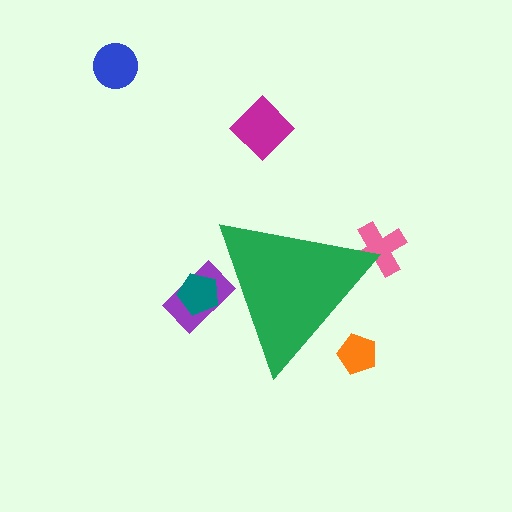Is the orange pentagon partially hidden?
Yes, the orange pentagon is partially hidden behind the green triangle.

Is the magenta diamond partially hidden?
No, the magenta diamond is fully visible.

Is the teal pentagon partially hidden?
Yes, the teal pentagon is partially hidden behind the green triangle.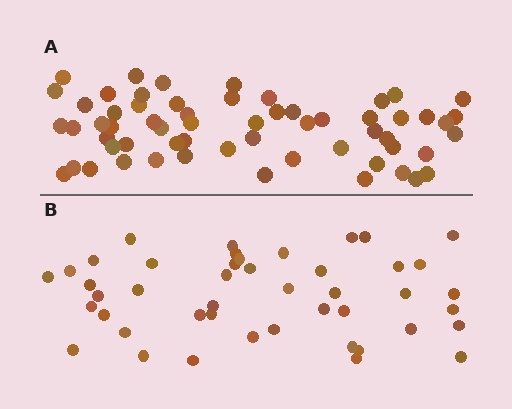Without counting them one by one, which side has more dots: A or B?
Region A (the top region) has more dots.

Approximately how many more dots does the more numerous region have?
Region A has approximately 15 more dots than region B.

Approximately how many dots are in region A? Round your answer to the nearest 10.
About 60 dots.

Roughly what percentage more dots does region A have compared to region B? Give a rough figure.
About 35% more.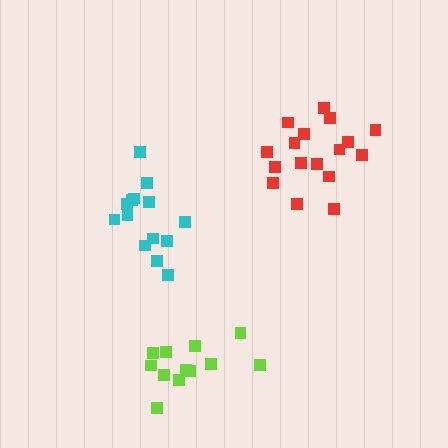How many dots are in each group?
Group 1: 14 dots, Group 2: 17 dots, Group 3: 12 dots (43 total).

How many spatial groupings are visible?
There are 3 spatial groupings.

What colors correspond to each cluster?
The clusters are colored: cyan, red, lime.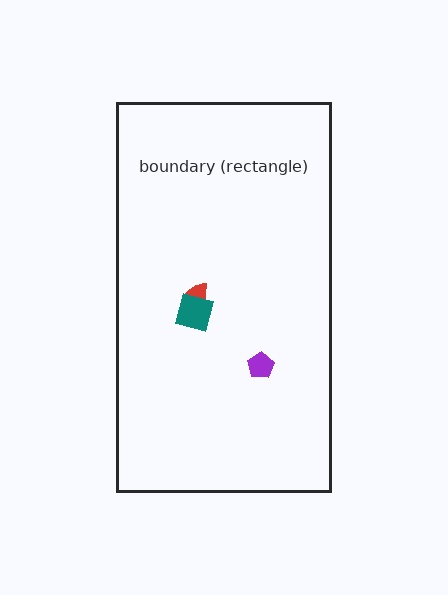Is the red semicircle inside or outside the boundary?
Inside.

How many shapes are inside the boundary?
3 inside, 0 outside.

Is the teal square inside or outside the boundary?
Inside.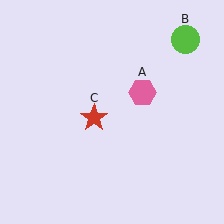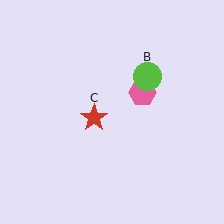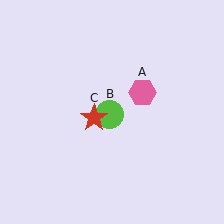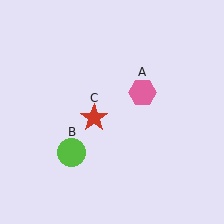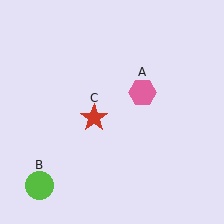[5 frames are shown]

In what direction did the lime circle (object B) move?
The lime circle (object B) moved down and to the left.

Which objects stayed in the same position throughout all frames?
Pink hexagon (object A) and red star (object C) remained stationary.